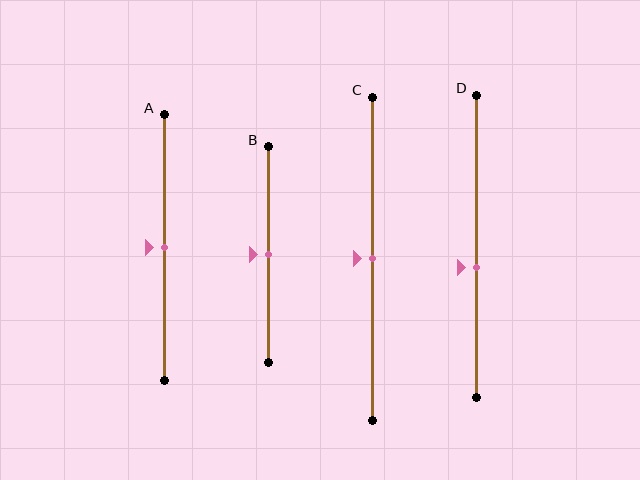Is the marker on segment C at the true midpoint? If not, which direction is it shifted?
Yes, the marker on segment C is at the true midpoint.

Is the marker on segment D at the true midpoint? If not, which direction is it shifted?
No, the marker on segment D is shifted downward by about 7% of the segment length.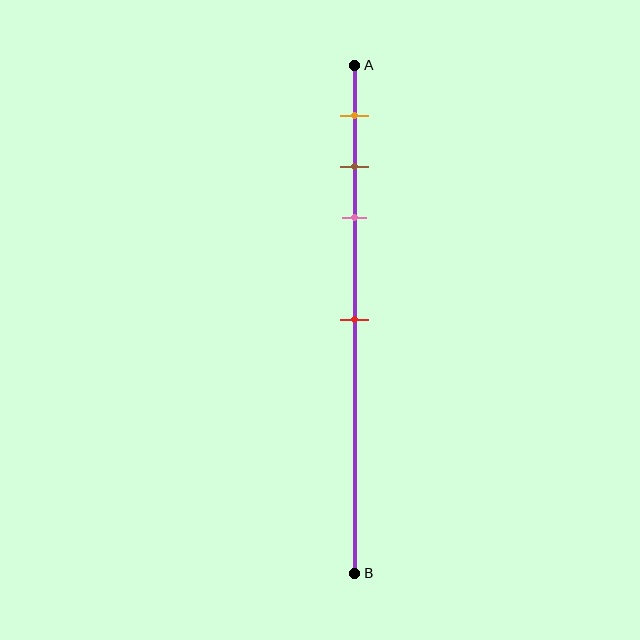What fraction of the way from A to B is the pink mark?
The pink mark is approximately 30% (0.3) of the way from A to B.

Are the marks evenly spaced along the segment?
No, the marks are not evenly spaced.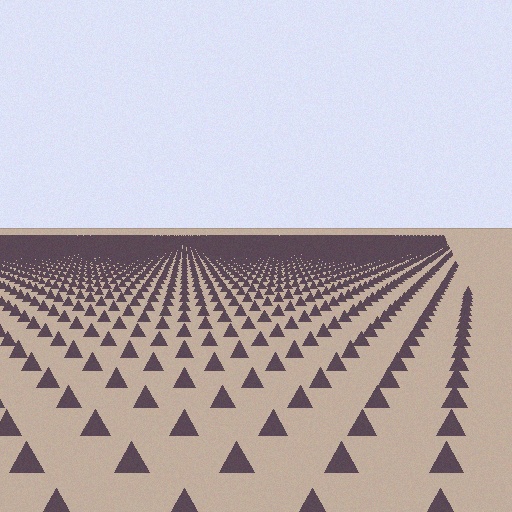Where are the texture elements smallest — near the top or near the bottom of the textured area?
Near the top.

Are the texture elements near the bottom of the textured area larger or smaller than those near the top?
Larger. Near the bottom, elements are closer to the viewer and appear at a bigger on-screen size.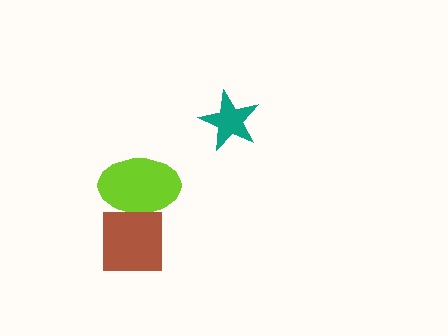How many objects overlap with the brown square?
1 object overlaps with the brown square.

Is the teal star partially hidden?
No, no other shape covers it.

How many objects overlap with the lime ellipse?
1 object overlaps with the lime ellipse.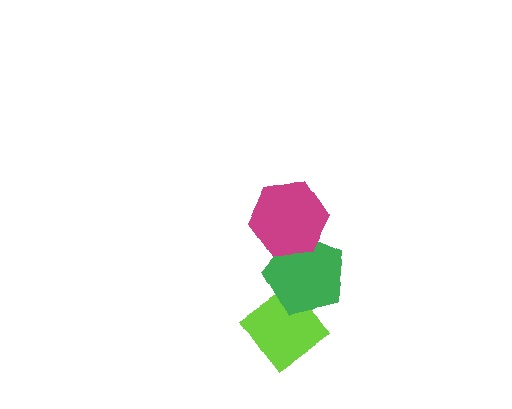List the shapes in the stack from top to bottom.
From top to bottom: the magenta hexagon, the green pentagon, the lime diamond.